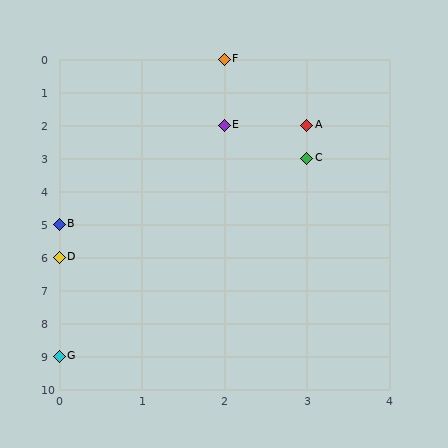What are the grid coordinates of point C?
Point C is at grid coordinates (3, 3).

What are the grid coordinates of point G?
Point G is at grid coordinates (0, 9).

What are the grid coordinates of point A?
Point A is at grid coordinates (3, 2).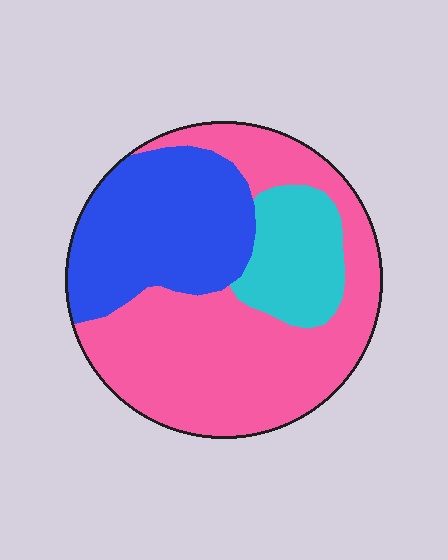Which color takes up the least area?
Cyan, at roughly 15%.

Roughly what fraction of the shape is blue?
Blue covers around 30% of the shape.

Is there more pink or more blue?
Pink.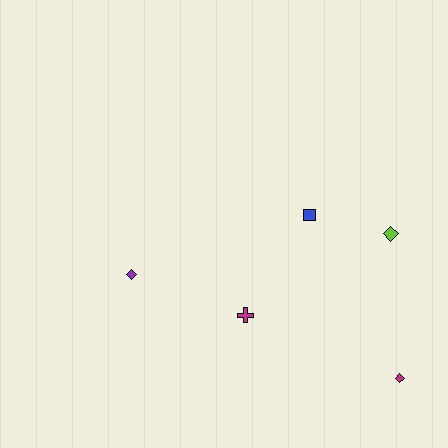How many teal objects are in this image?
There are no teal objects.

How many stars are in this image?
There are no stars.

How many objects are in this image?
There are 5 objects.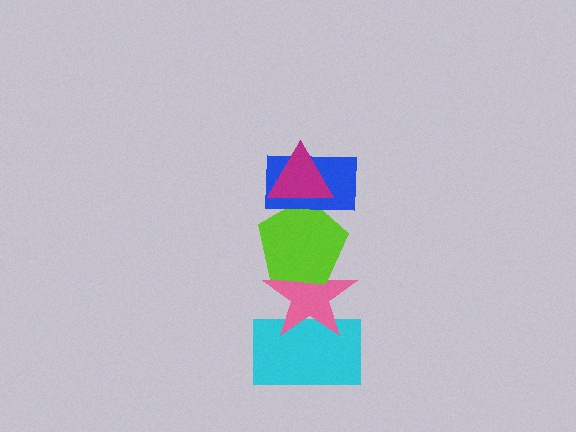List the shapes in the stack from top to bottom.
From top to bottom: the magenta triangle, the blue rectangle, the lime pentagon, the pink star, the cyan rectangle.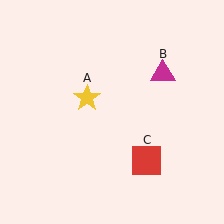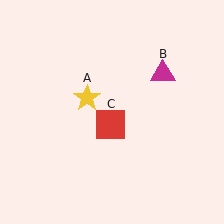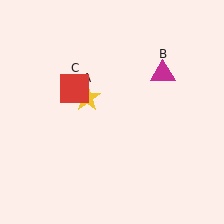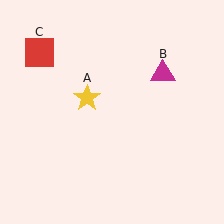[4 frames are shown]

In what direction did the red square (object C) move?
The red square (object C) moved up and to the left.